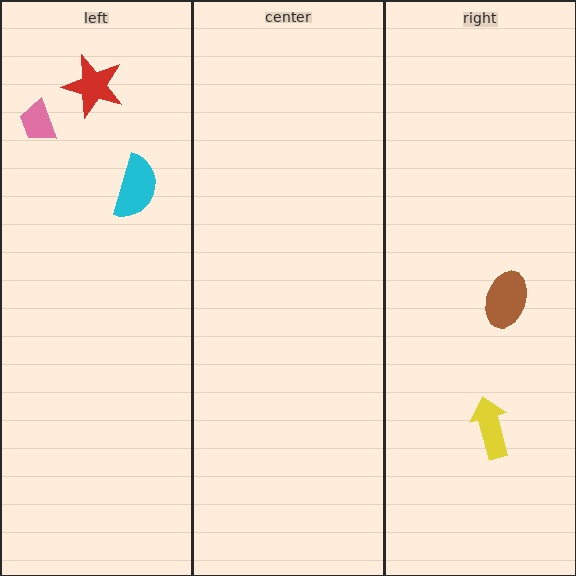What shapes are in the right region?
The brown ellipse, the yellow arrow.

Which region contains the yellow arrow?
The right region.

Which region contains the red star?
The left region.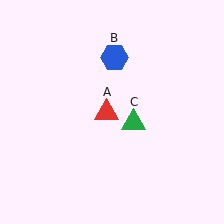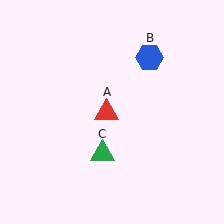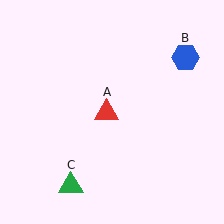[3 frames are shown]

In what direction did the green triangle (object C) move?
The green triangle (object C) moved down and to the left.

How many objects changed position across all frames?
2 objects changed position: blue hexagon (object B), green triangle (object C).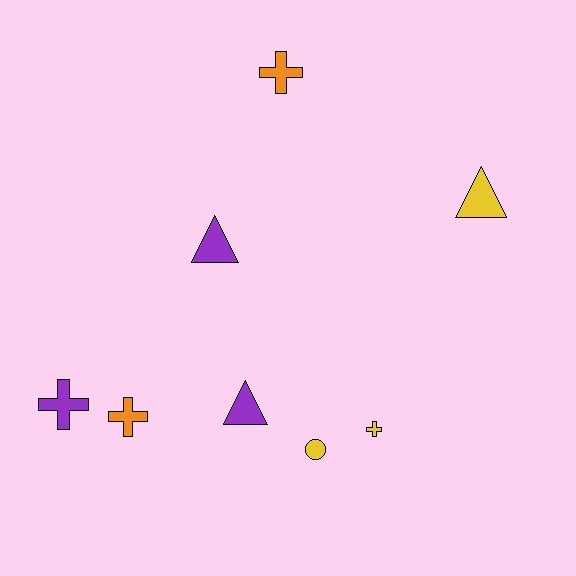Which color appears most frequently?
Yellow, with 3 objects.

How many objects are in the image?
There are 8 objects.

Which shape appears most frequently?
Cross, with 4 objects.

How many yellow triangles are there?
There is 1 yellow triangle.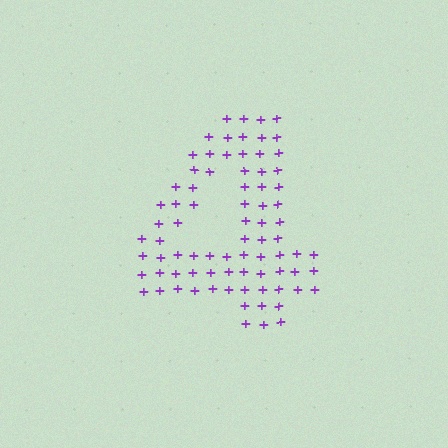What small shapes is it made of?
It is made of small plus signs.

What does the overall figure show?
The overall figure shows the digit 4.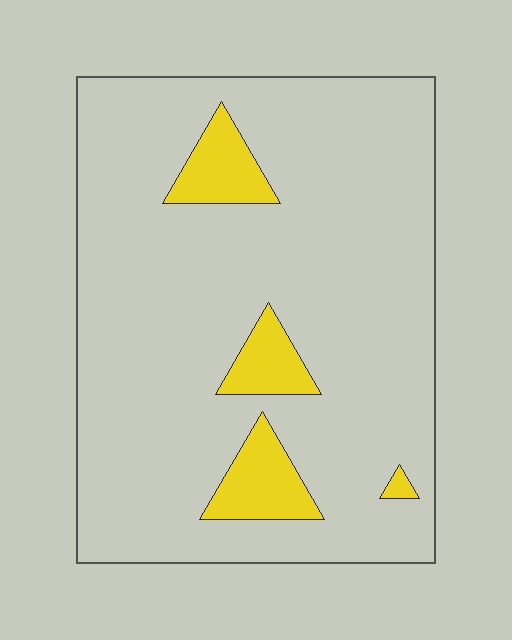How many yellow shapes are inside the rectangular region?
4.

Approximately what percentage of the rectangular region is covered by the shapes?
Approximately 10%.